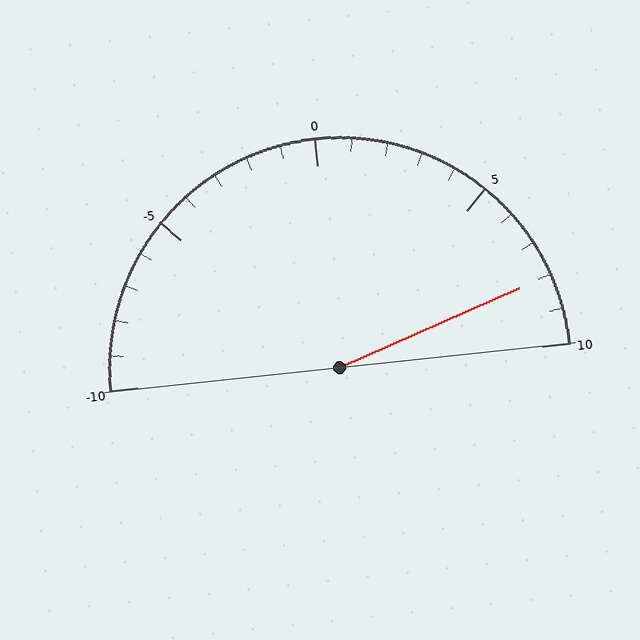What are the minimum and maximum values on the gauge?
The gauge ranges from -10 to 10.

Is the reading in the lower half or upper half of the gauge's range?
The reading is in the upper half of the range (-10 to 10).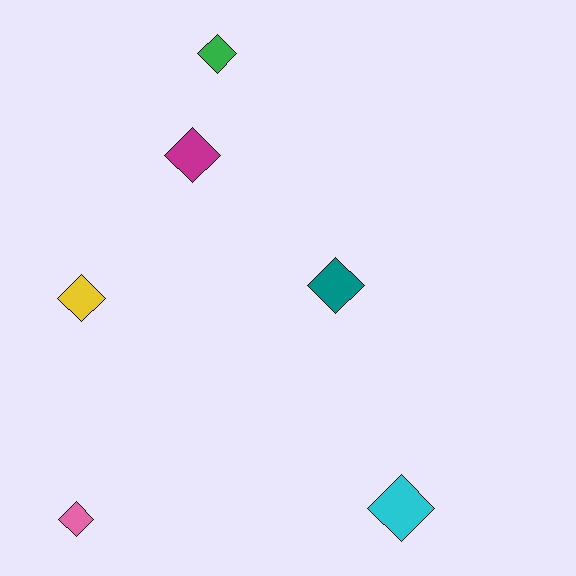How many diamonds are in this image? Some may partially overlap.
There are 6 diamonds.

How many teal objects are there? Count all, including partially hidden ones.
There is 1 teal object.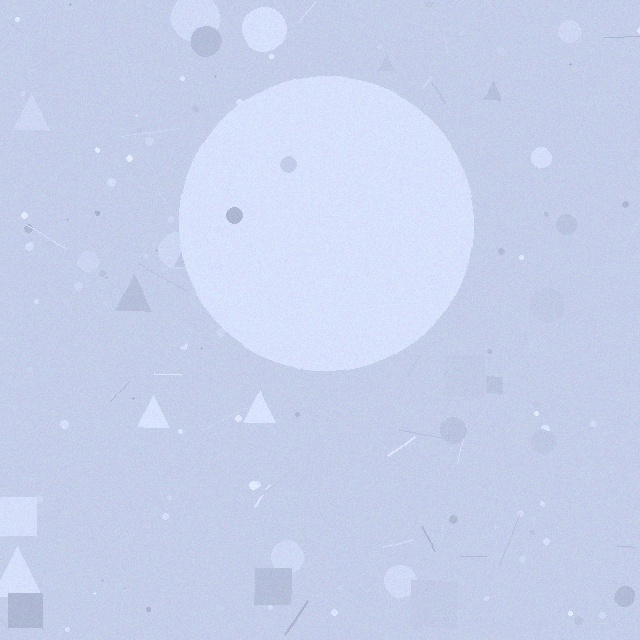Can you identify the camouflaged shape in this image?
The camouflaged shape is a circle.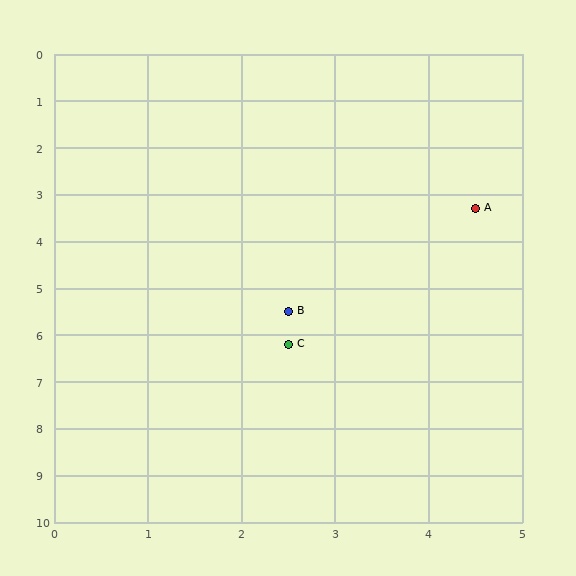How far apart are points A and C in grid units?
Points A and C are about 3.5 grid units apart.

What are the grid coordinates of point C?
Point C is at approximately (2.5, 6.2).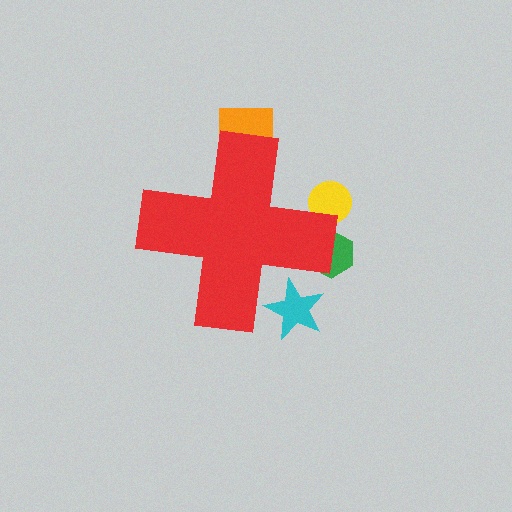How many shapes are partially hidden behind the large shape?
4 shapes are partially hidden.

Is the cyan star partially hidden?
Yes, the cyan star is partially hidden behind the red cross.